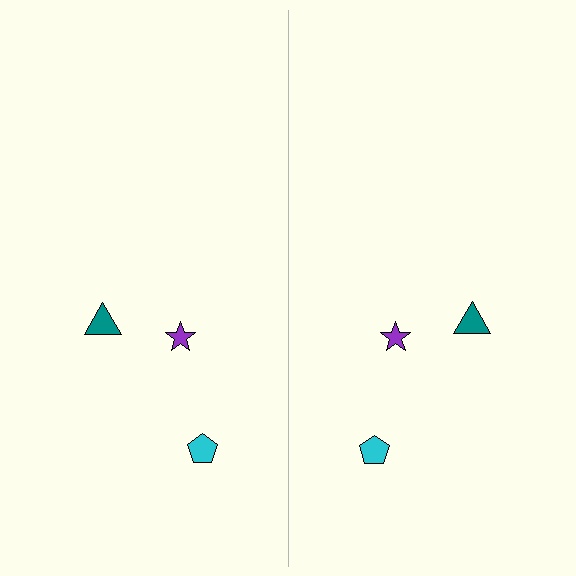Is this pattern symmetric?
Yes, this pattern has bilateral (reflection) symmetry.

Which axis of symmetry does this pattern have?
The pattern has a vertical axis of symmetry running through the center of the image.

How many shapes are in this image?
There are 6 shapes in this image.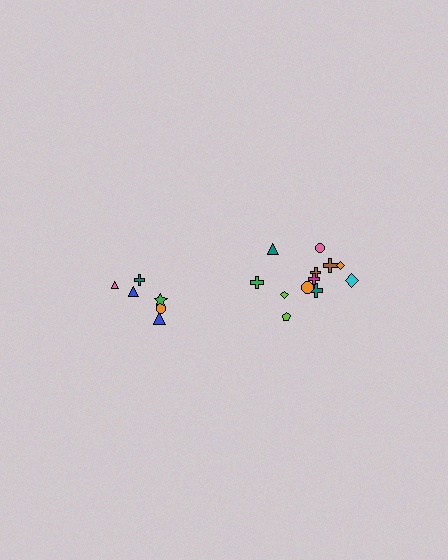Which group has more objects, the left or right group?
The right group.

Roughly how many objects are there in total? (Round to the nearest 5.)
Roughly 20 objects in total.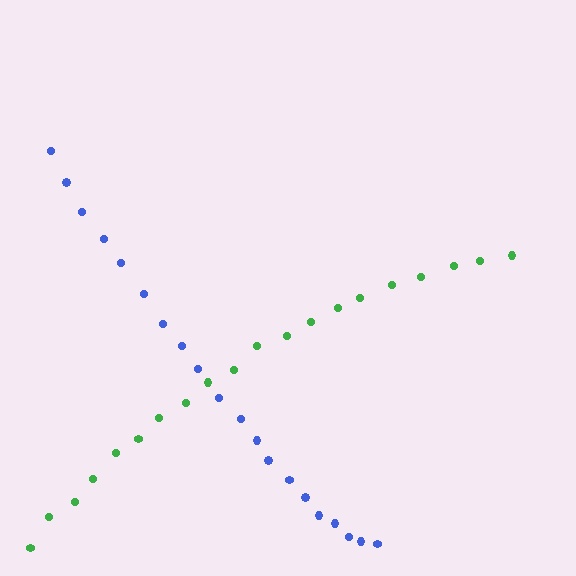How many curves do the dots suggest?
There are 2 distinct paths.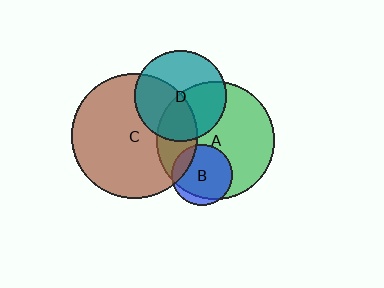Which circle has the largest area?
Circle C (brown).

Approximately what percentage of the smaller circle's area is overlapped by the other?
Approximately 45%.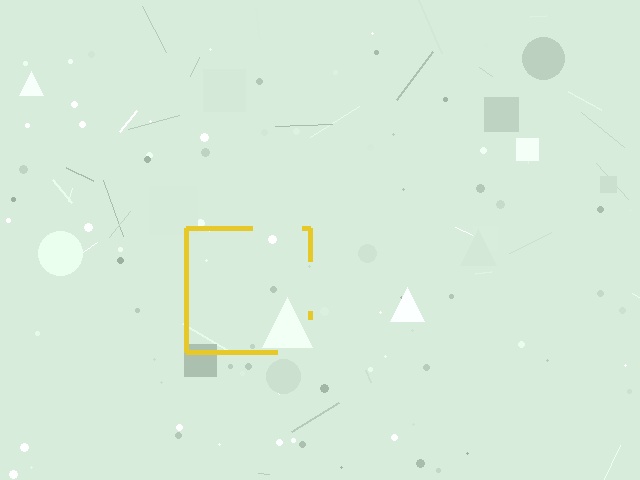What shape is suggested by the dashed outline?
The dashed outline suggests a square.